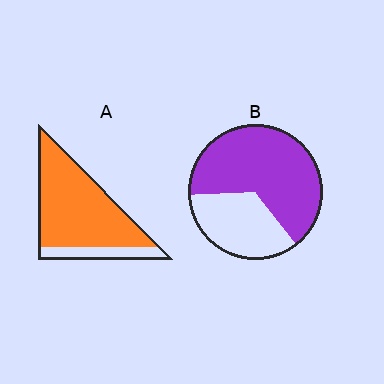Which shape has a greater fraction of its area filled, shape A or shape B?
Shape A.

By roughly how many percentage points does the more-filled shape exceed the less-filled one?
By roughly 15 percentage points (A over B).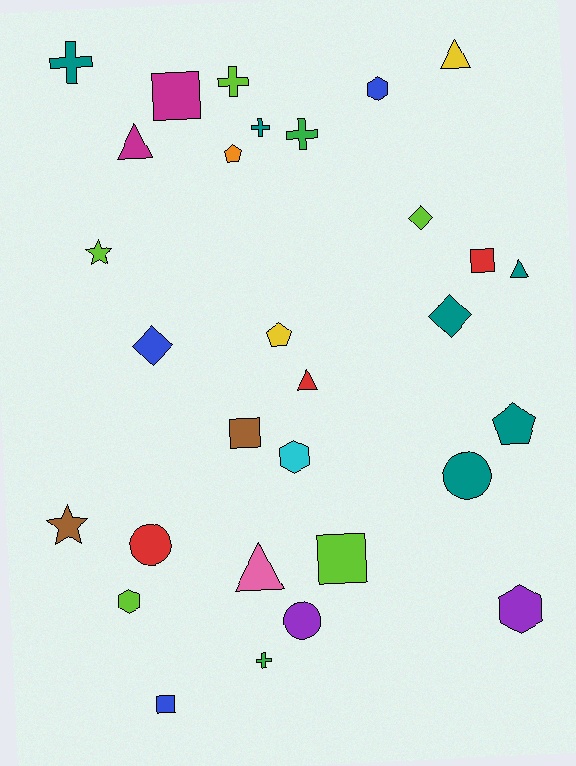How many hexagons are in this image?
There are 4 hexagons.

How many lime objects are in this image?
There are 5 lime objects.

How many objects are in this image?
There are 30 objects.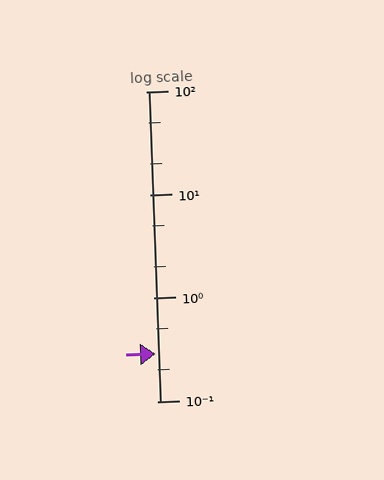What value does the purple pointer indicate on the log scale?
The pointer indicates approximately 0.29.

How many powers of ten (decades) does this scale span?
The scale spans 3 decades, from 0.1 to 100.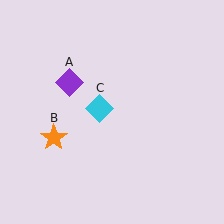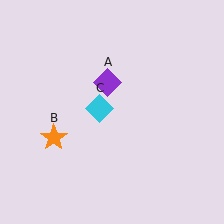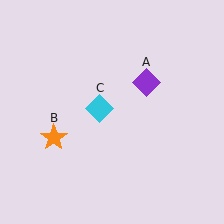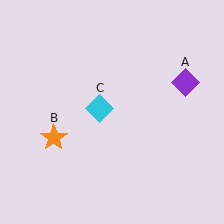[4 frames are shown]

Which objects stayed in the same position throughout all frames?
Orange star (object B) and cyan diamond (object C) remained stationary.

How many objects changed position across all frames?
1 object changed position: purple diamond (object A).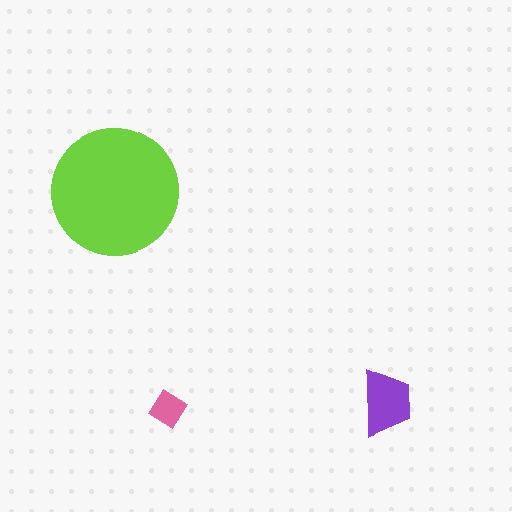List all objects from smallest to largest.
The pink diamond, the purple trapezoid, the lime circle.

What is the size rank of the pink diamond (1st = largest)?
3rd.